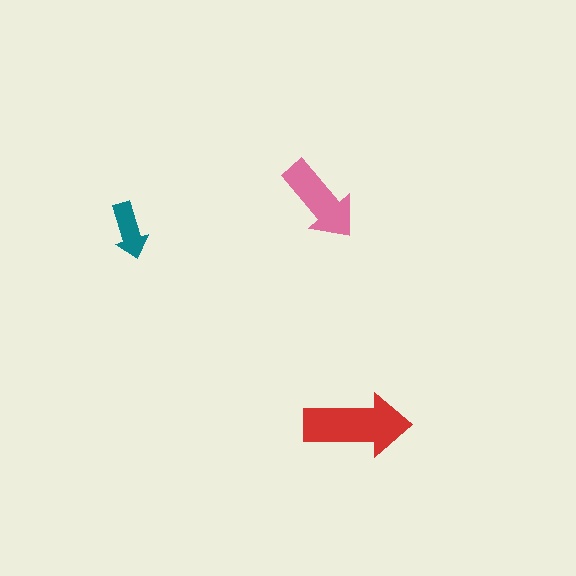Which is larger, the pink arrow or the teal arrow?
The pink one.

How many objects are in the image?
There are 3 objects in the image.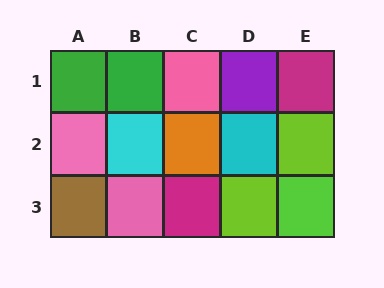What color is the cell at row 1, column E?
Magenta.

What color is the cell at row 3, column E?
Lime.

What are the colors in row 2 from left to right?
Pink, cyan, orange, cyan, lime.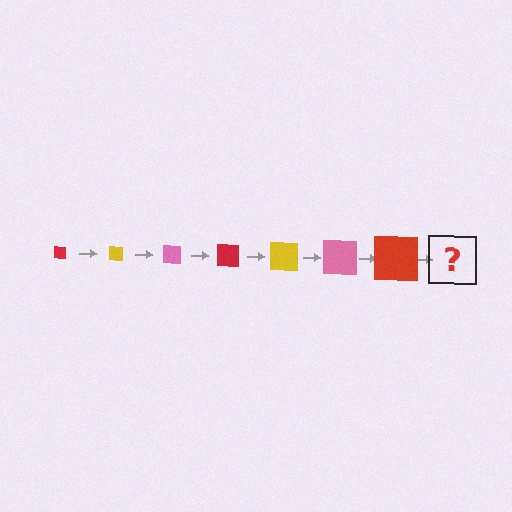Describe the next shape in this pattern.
It should be a yellow square, larger than the previous one.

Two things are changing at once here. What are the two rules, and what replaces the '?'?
The two rules are that the square grows larger each step and the color cycles through red, yellow, and pink. The '?' should be a yellow square, larger than the previous one.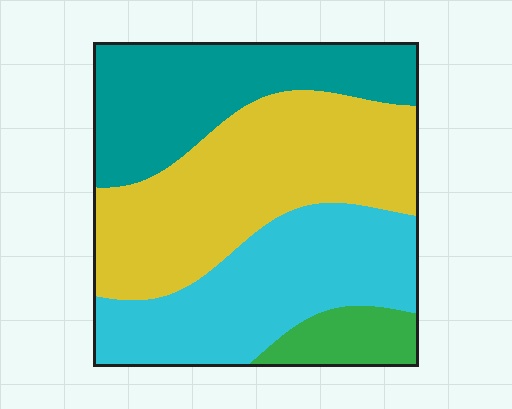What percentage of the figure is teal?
Teal covers around 25% of the figure.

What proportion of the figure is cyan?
Cyan covers about 30% of the figure.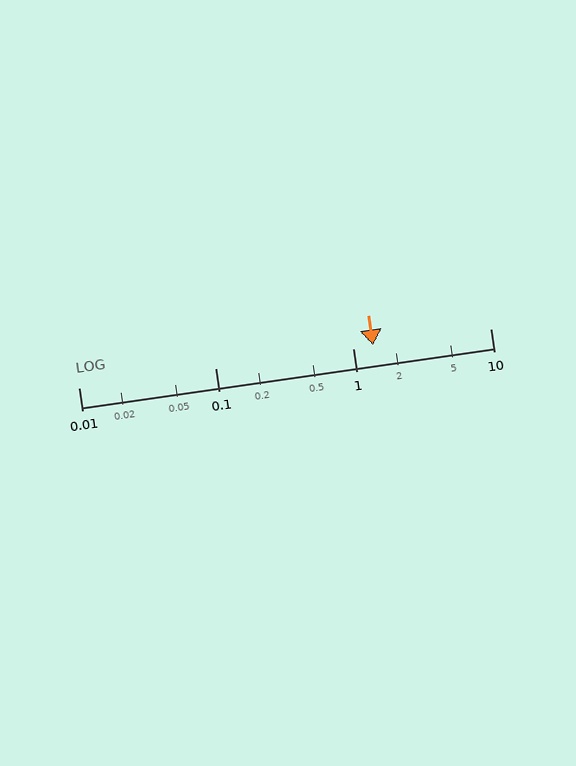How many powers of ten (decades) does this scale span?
The scale spans 3 decades, from 0.01 to 10.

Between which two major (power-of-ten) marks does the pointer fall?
The pointer is between 1 and 10.